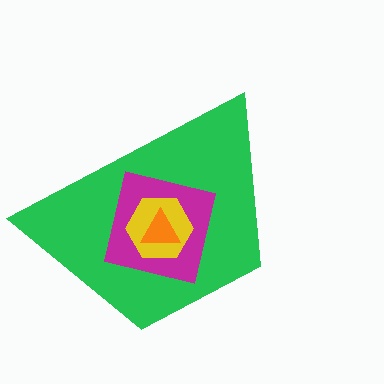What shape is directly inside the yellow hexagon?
The orange triangle.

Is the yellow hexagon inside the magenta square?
Yes.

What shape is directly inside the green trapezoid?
The magenta square.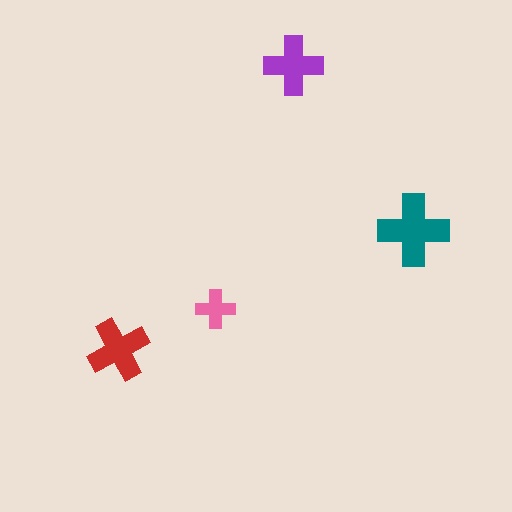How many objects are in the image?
There are 4 objects in the image.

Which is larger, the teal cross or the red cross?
The teal one.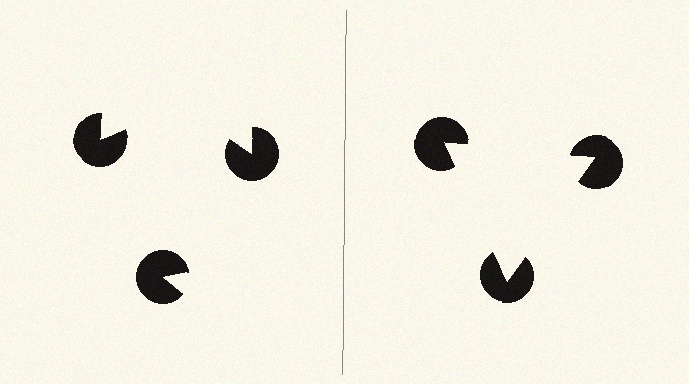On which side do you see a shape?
An illusory triangle appears on the right side. On the left side the wedge cuts are rotated, so no coherent shape forms.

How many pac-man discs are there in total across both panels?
6 — 3 on each side.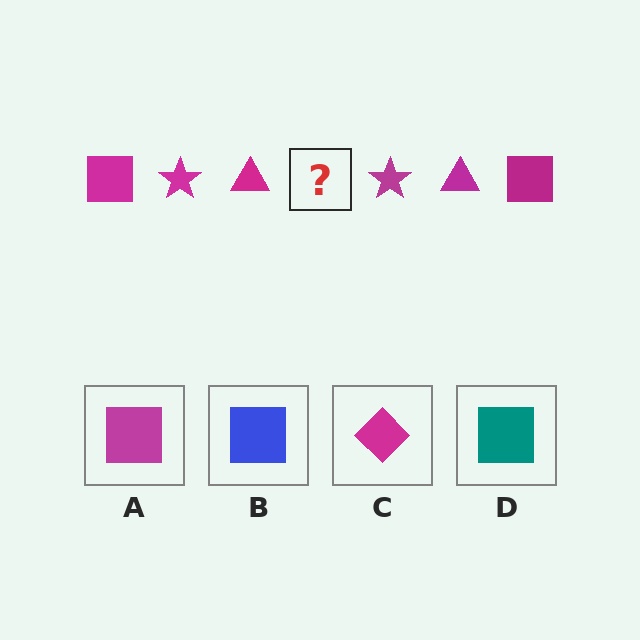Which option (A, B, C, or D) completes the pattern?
A.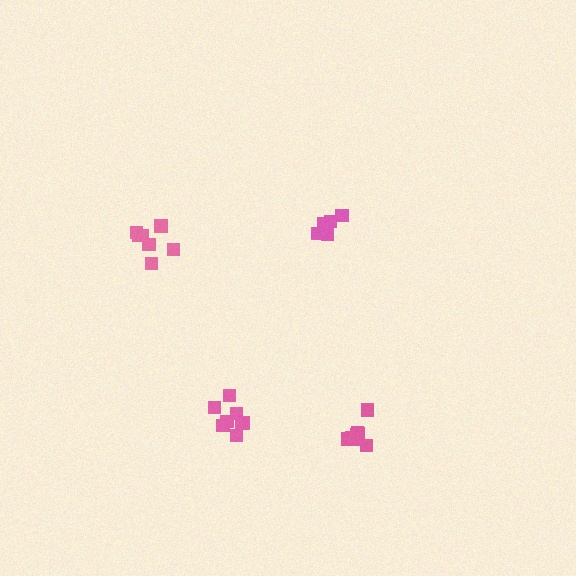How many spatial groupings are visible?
There are 4 spatial groupings.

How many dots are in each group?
Group 1: 9 dots, Group 2: 5 dots, Group 3: 8 dots, Group 4: 7 dots (29 total).